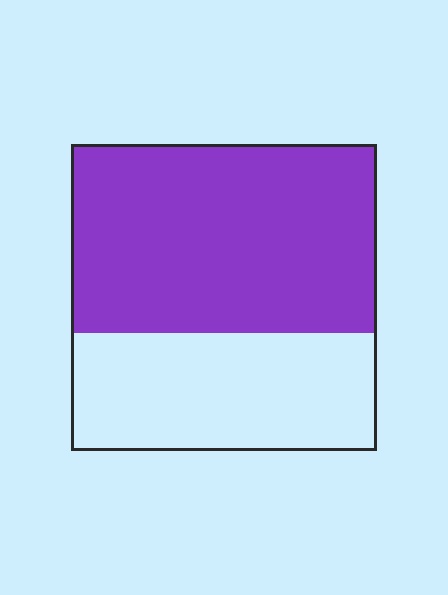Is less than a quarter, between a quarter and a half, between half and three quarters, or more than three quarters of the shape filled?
Between half and three quarters.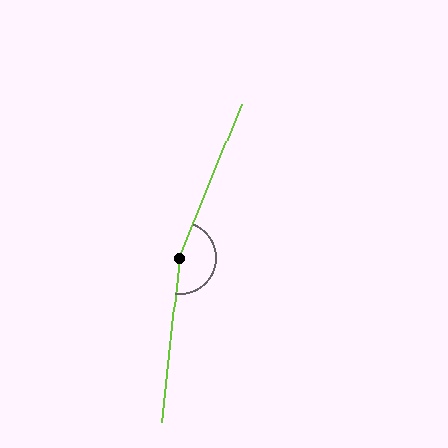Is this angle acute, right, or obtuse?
It is obtuse.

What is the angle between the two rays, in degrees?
Approximately 164 degrees.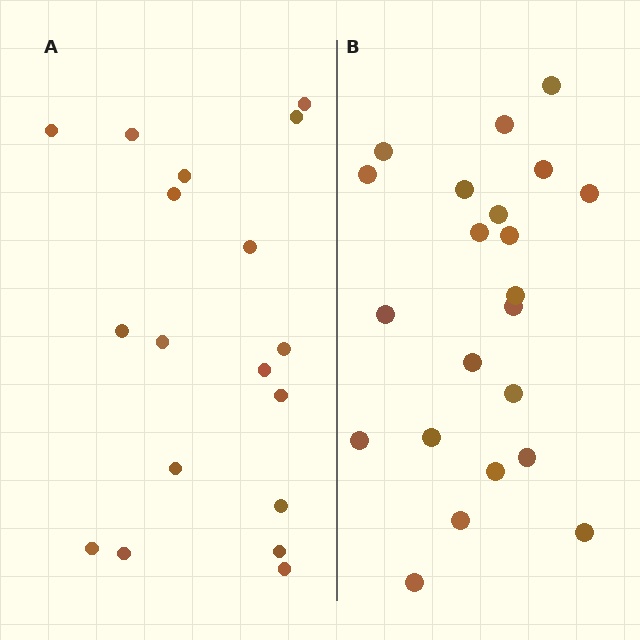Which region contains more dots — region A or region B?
Region B (the right region) has more dots.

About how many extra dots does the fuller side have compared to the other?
Region B has about 4 more dots than region A.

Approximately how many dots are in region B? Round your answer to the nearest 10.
About 20 dots. (The exact count is 22, which rounds to 20.)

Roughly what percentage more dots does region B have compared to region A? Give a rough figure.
About 20% more.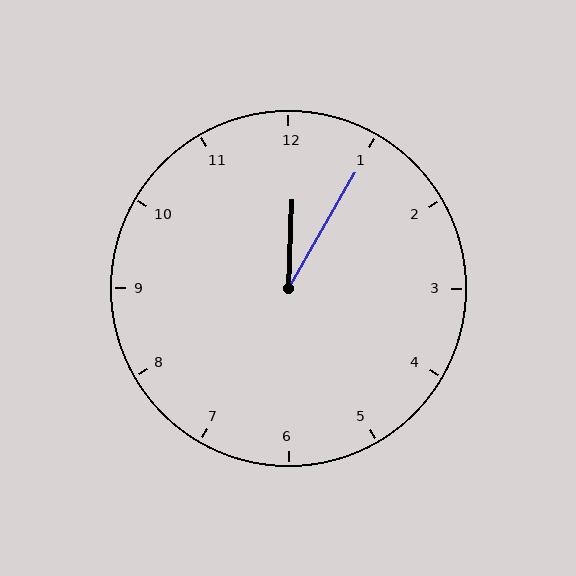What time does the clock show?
12:05.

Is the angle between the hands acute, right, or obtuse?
It is acute.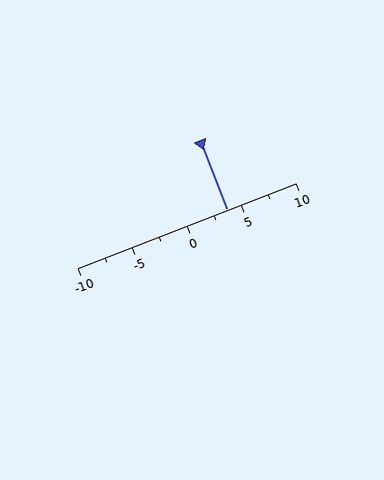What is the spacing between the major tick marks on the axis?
The major ticks are spaced 5 apart.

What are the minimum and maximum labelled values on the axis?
The axis runs from -10 to 10.